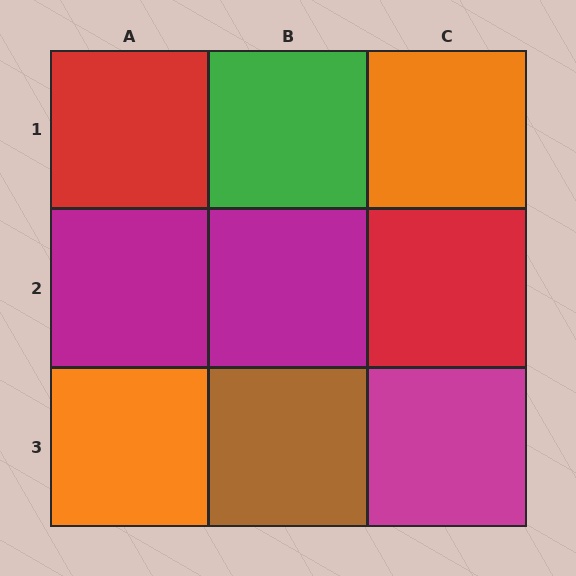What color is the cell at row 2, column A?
Magenta.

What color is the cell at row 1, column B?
Green.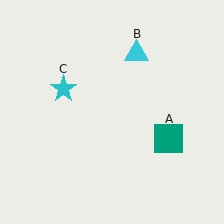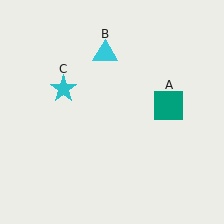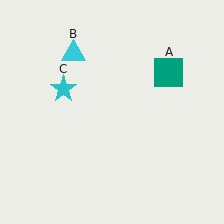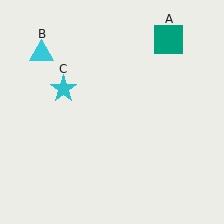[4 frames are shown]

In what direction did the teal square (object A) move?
The teal square (object A) moved up.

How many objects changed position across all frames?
2 objects changed position: teal square (object A), cyan triangle (object B).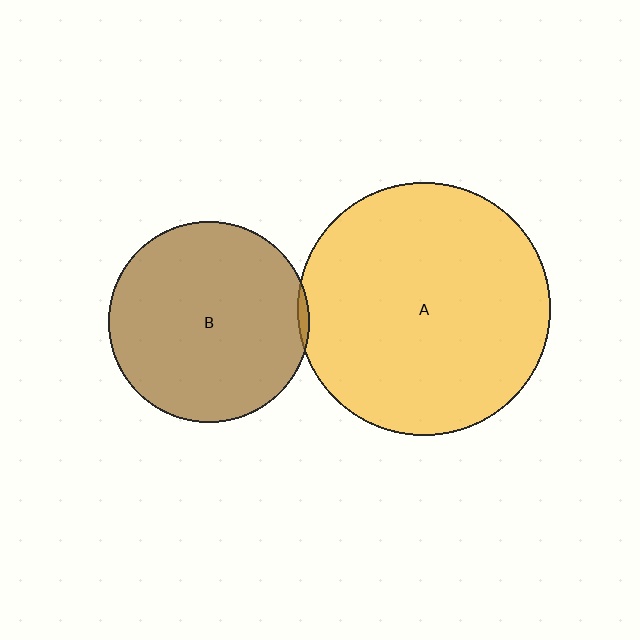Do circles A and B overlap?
Yes.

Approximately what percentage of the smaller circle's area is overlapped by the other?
Approximately 5%.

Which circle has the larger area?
Circle A (yellow).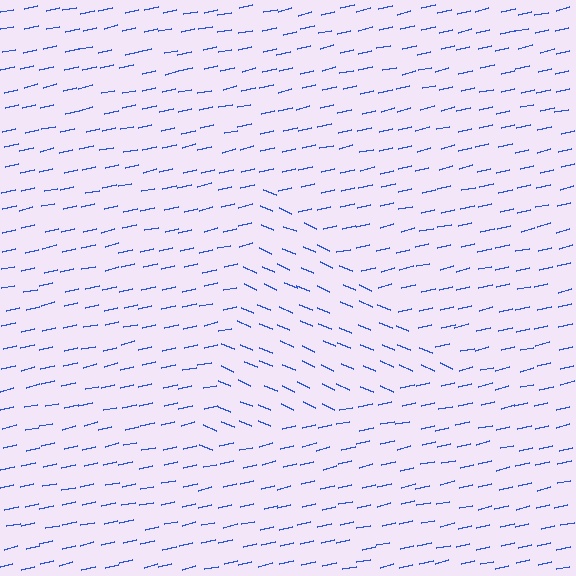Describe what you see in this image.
The image is filled with small blue line segments. A triangle region in the image has lines oriented differently from the surrounding lines, creating a visible texture boundary.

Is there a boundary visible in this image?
Yes, there is a texture boundary formed by a change in line orientation.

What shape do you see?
I see a triangle.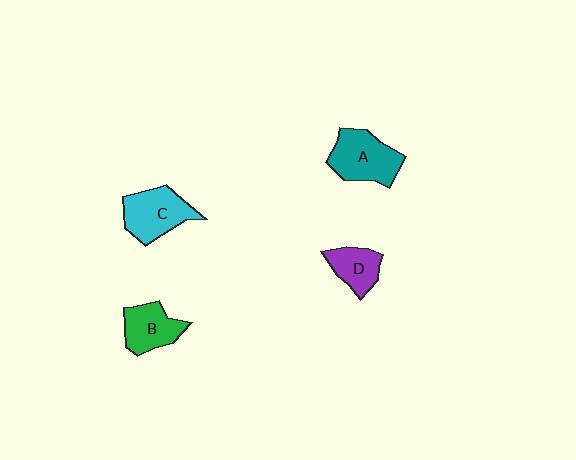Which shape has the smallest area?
Shape D (purple).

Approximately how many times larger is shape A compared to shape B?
Approximately 1.3 times.